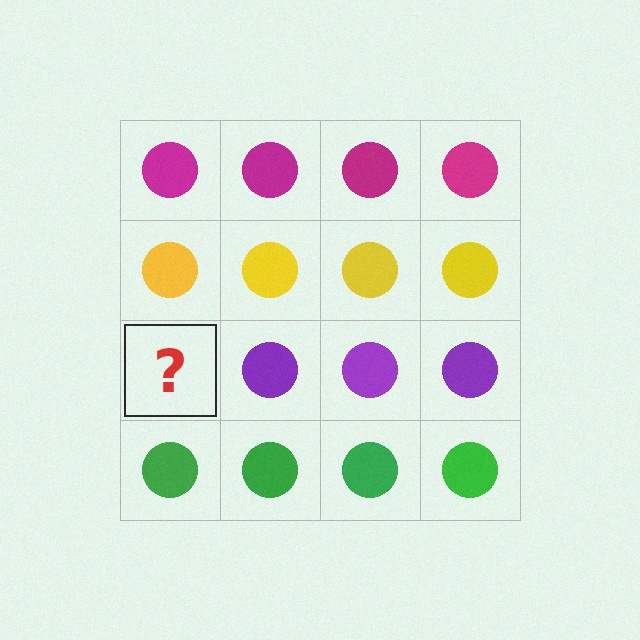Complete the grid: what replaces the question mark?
The question mark should be replaced with a purple circle.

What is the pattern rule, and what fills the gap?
The rule is that each row has a consistent color. The gap should be filled with a purple circle.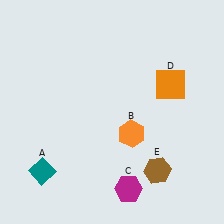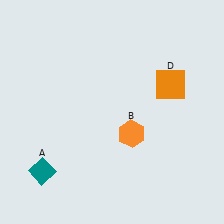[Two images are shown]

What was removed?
The magenta hexagon (C), the brown hexagon (E) were removed in Image 2.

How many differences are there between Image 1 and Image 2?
There are 2 differences between the two images.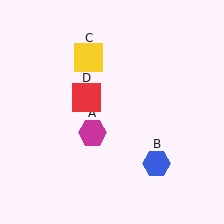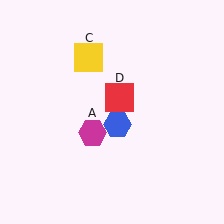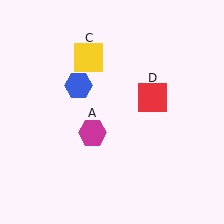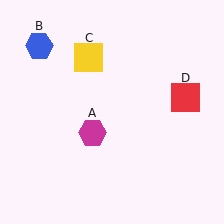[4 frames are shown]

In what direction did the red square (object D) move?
The red square (object D) moved right.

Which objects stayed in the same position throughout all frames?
Magenta hexagon (object A) and yellow square (object C) remained stationary.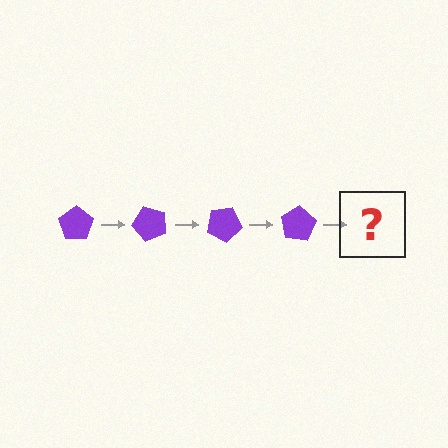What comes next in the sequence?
The next element should be a purple pentagon rotated 200 degrees.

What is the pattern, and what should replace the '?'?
The pattern is that the pentagon rotates 50 degrees each step. The '?' should be a purple pentagon rotated 200 degrees.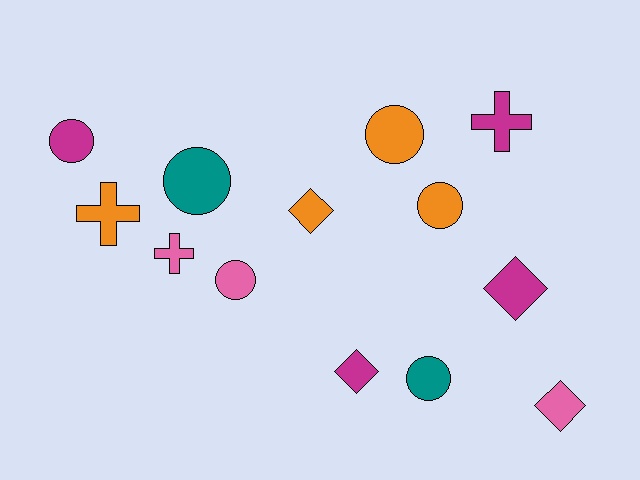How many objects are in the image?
There are 13 objects.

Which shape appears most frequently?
Circle, with 6 objects.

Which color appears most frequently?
Magenta, with 4 objects.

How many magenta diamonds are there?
There are 2 magenta diamonds.